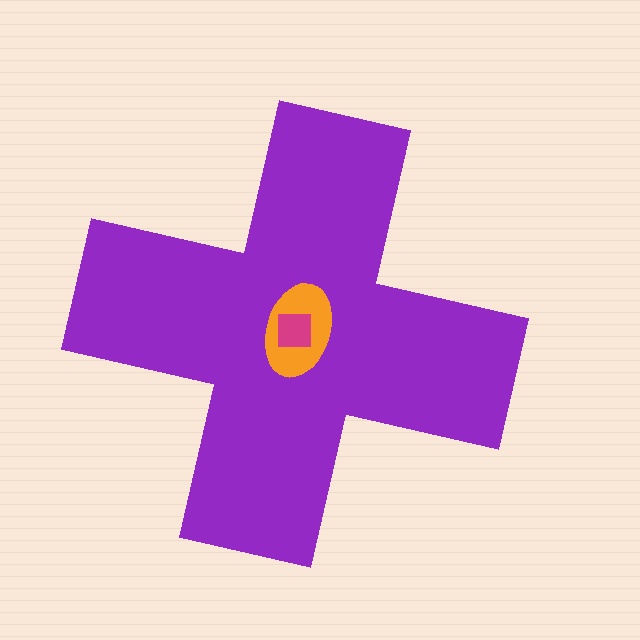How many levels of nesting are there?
3.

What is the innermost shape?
The magenta square.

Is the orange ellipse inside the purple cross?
Yes.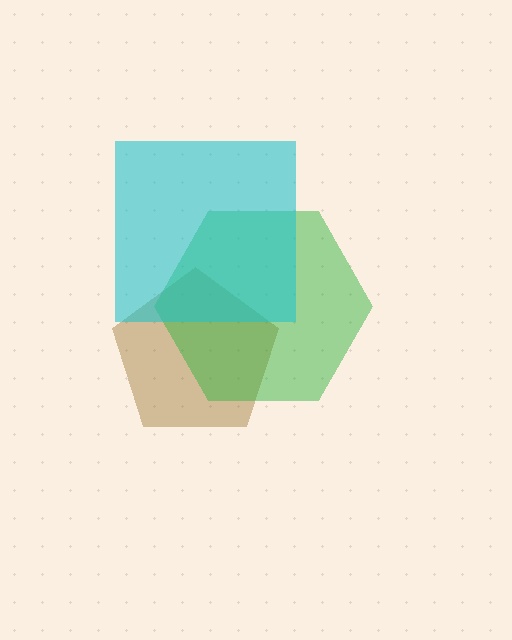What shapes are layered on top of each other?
The layered shapes are: a brown pentagon, a green hexagon, a cyan square.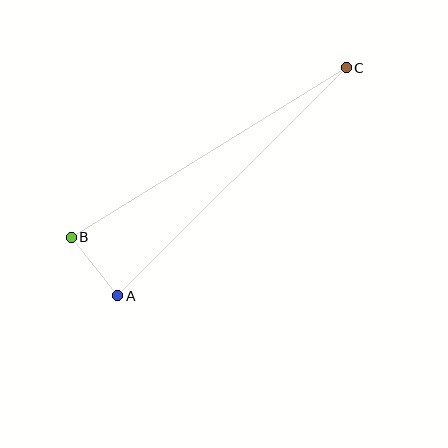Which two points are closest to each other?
Points A and B are closest to each other.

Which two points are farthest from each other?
Points B and C are farthest from each other.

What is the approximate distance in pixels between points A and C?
The distance between A and C is approximately 323 pixels.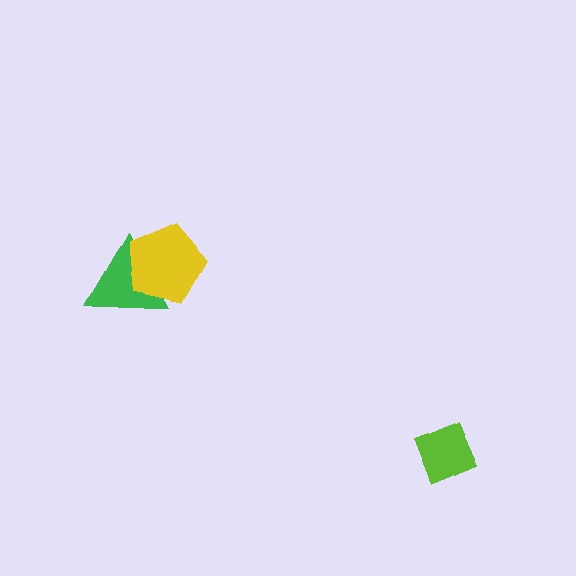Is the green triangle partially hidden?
Yes, it is partially covered by another shape.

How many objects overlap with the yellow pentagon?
1 object overlaps with the yellow pentagon.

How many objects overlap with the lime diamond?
0 objects overlap with the lime diamond.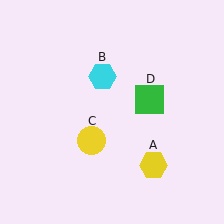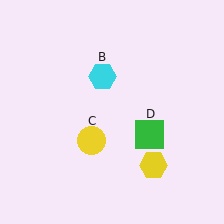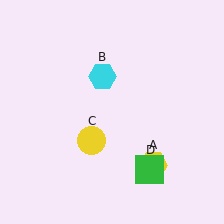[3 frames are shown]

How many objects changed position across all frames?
1 object changed position: green square (object D).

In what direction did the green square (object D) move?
The green square (object D) moved down.